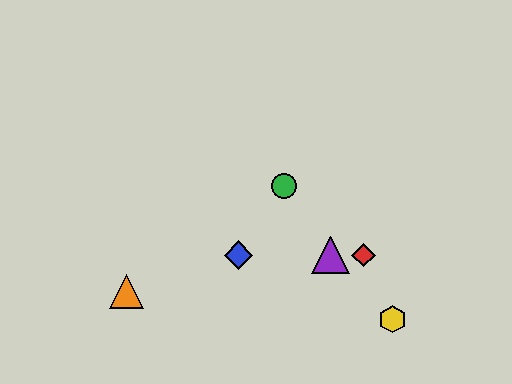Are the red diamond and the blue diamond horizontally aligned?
Yes, both are at y≈255.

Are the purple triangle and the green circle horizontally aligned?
No, the purple triangle is at y≈255 and the green circle is at y≈186.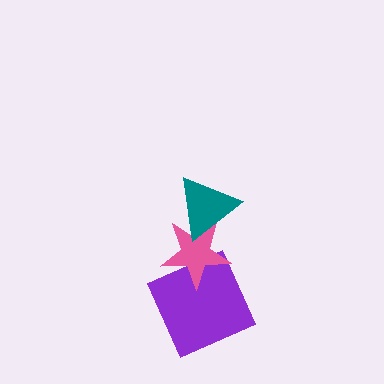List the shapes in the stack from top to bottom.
From top to bottom: the teal triangle, the pink star, the purple square.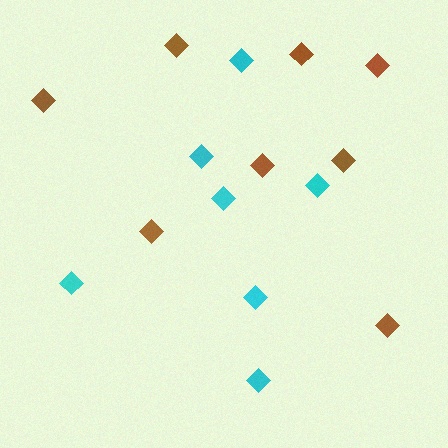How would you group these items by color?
There are 2 groups: one group of brown diamonds (8) and one group of cyan diamonds (7).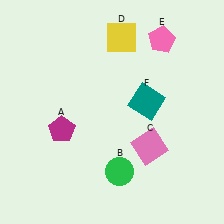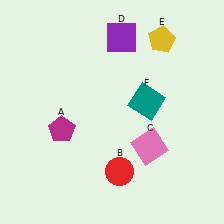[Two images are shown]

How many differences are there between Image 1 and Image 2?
There are 3 differences between the two images.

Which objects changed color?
B changed from green to red. D changed from yellow to purple. E changed from pink to yellow.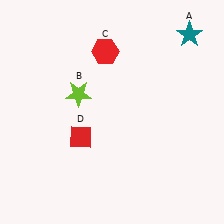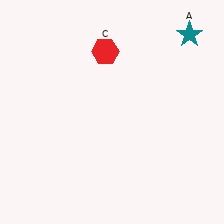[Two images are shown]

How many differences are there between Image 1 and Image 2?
There are 2 differences between the two images.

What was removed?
The red diamond (D), the lime star (B) were removed in Image 2.